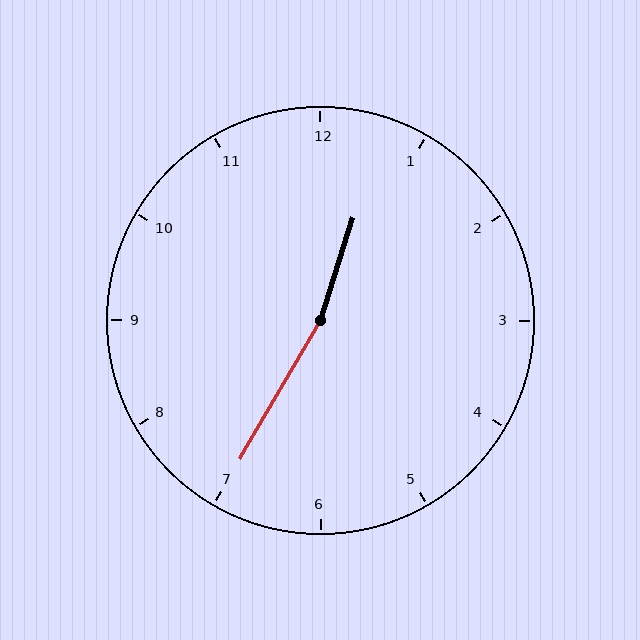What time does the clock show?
12:35.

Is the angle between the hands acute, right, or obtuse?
It is obtuse.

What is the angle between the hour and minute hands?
Approximately 168 degrees.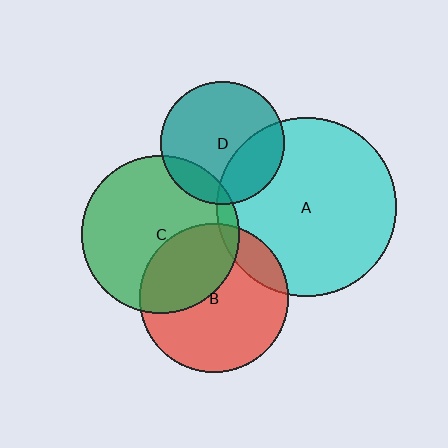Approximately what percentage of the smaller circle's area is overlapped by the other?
Approximately 5%.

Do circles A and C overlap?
Yes.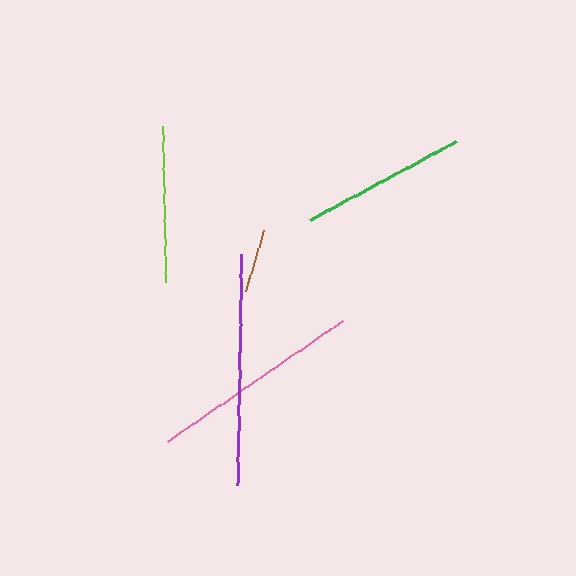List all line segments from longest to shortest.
From longest to shortest: purple, pink, green, lime, brown.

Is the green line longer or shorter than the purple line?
The purple line is longer than the green line.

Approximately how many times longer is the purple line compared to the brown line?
The purple line is approximately 3.6 times the length of the brown line.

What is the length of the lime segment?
The lime segment is approximately 156 pixels long.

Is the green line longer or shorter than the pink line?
The pink line is longer than the green line.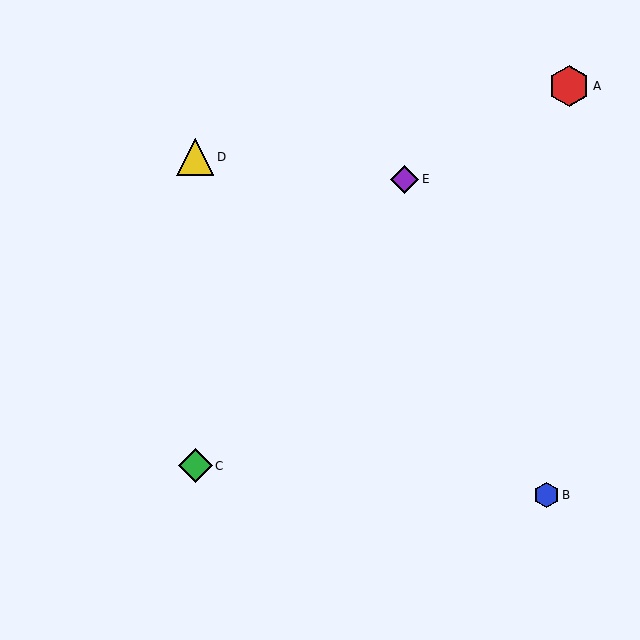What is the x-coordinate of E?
Object E is at x≈405.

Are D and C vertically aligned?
Yes, both are at x≈195.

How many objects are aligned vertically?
2 objects (C, D) are aligned vertically.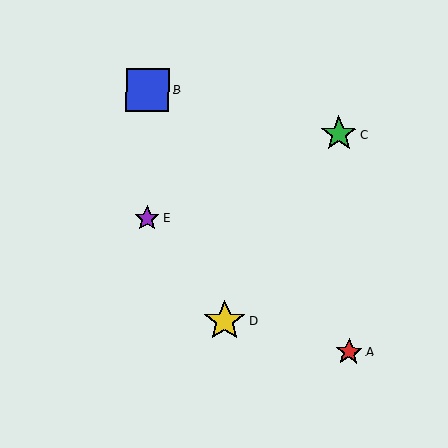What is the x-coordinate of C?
Object C is at x≈339.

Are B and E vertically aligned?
Yes, both are at x≈148.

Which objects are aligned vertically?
Objects B, E are aligned vertically.